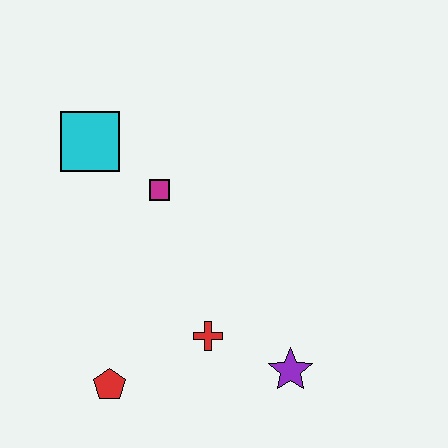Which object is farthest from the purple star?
The cyan square is farthest from the purple star.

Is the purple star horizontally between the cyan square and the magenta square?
No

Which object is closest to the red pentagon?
The red cross is closest to the red pentagon.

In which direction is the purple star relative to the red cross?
The purple star is to the right of the red cross.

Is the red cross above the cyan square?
No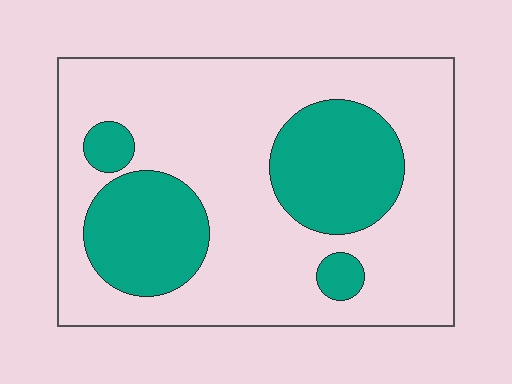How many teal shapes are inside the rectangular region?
4.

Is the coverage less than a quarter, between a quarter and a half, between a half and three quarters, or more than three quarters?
Between a quarter and a half.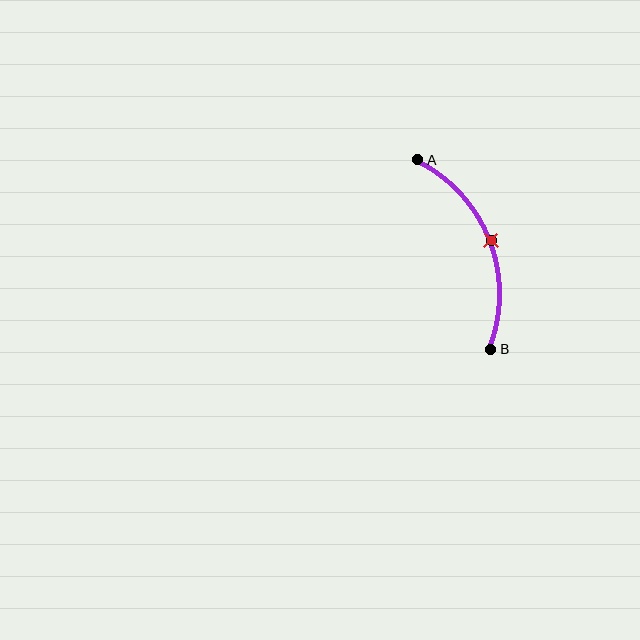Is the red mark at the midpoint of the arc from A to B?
Yes. The red mark lies on the arc at equal arc-length from both A and B — it is the arc midpoint.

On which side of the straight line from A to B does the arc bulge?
The arc bulges to the right of the straight line connecting A and B.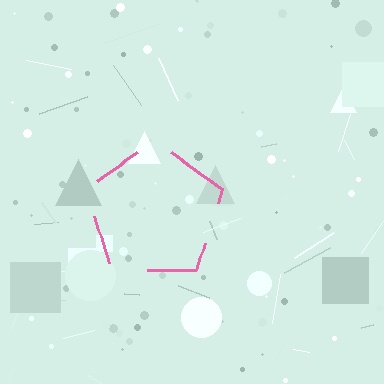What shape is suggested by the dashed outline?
The dashed outline suggests a pentagon.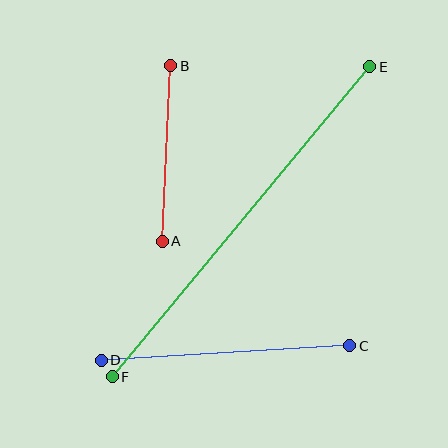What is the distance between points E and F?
The distance is approximately 403 pixels.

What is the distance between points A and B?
The distance is approximately 175 pixels.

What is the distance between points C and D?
The distance is approximately 249 pixels.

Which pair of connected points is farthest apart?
Points E and F are farthest apart.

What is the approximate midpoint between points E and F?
The midpoint is at approximately (241, 222) pixels.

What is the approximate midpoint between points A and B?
The midpoint is at approximately (167, 154) pixels.